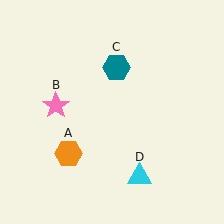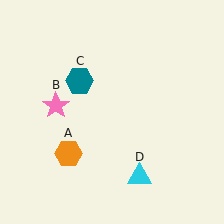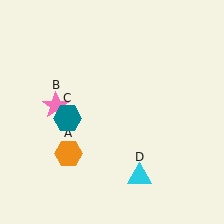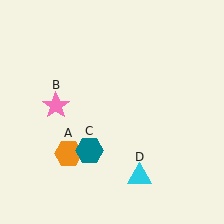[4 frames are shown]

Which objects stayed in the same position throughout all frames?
Orange hexagon (object A) and pink star (object B) and cyan triangle (object D) remained stationary.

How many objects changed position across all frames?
1 object changed position: teal hexagon (object C).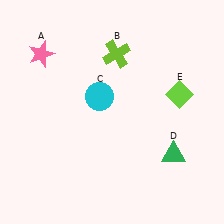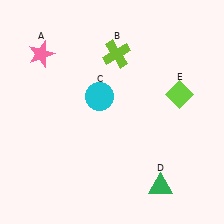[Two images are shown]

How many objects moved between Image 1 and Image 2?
1 object moved between the two images.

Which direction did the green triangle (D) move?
The green triangle (D) moved down.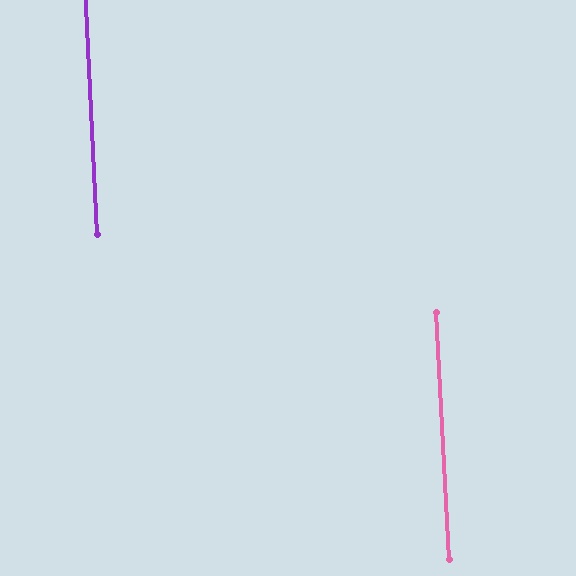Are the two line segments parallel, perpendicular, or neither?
Parallel — their directions differ by only 0.2°.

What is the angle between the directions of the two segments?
Approximately 0 degrees.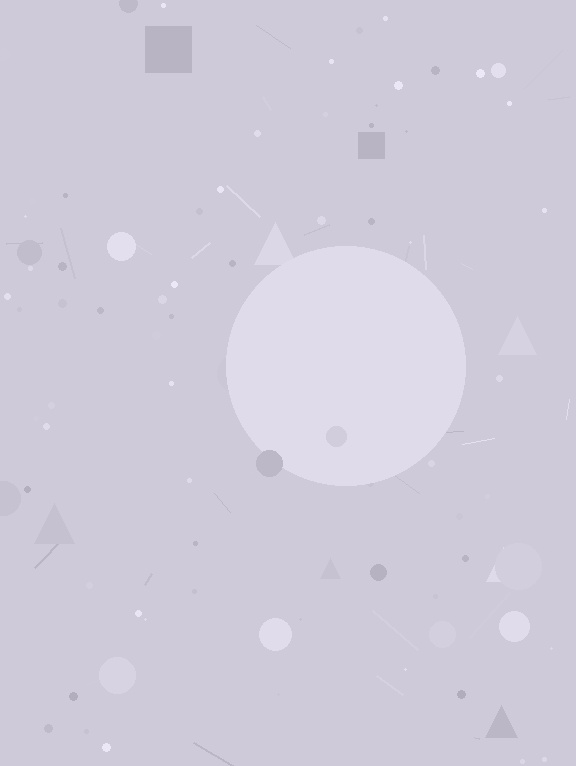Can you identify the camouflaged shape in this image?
The camouflaged shape is a circle.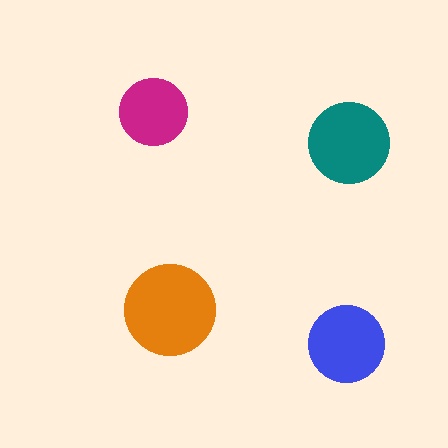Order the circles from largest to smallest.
the orange one, the teal one, the blue one, the magenta one.